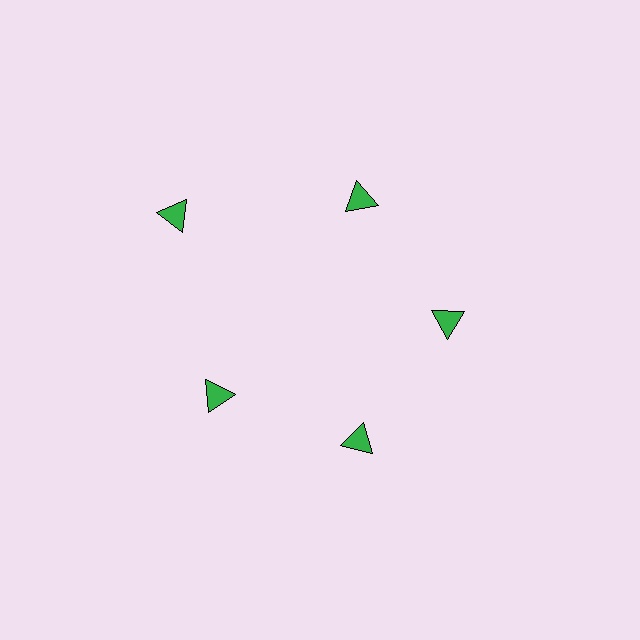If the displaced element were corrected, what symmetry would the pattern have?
It would have 5-fold rotational symmetry — the pattern would map onto itself every 72 degrees.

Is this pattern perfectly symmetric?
No. The 5 green triangles are arranged in a ring, but one element near the 10 o'clock position is pushed outward from the center, breaking the 5-fold rotational symmetry.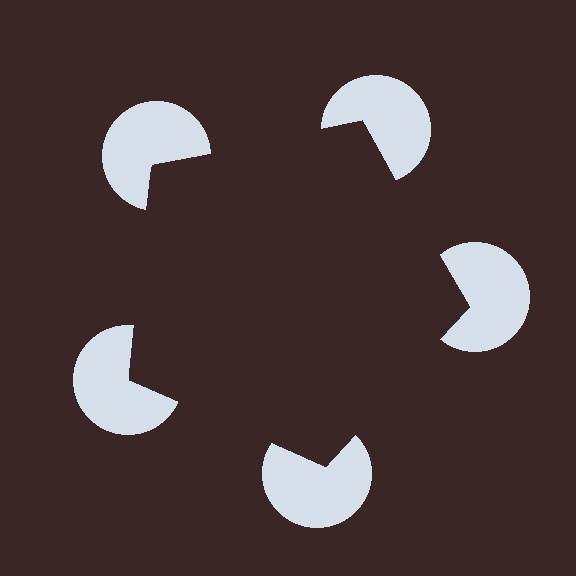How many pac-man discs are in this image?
There are 5 — one at each vertex of the illusory pentagon.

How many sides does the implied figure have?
5 sides.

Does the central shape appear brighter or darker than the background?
It typically appears slightly darker than the background, even though no actual brightness change is drawn.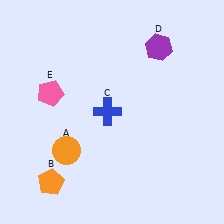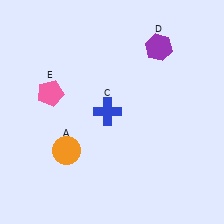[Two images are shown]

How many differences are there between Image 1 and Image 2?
There is 1 difference between the two images.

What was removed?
The orange pentagon (B) was removed in Image 2.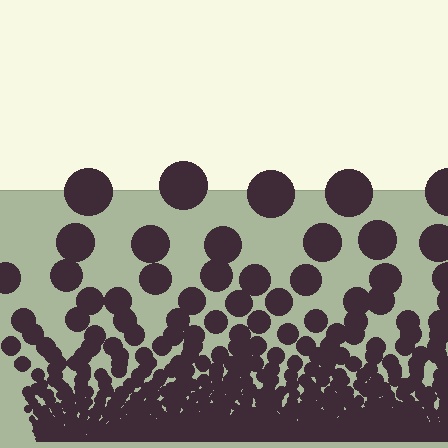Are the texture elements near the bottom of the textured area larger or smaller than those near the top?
Smaller. The gradient is inverted — elements near the bottom are smaller and denser.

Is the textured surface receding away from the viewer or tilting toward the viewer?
The surface appears to tilt toward the viewer. Texture elements get larger and sparser toward the top.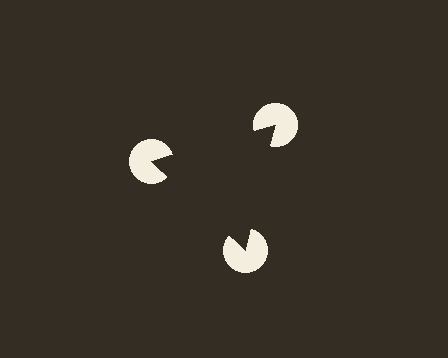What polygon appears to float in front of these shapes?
An illusory triangle — its edges are inferred from the aligned wedge cuts in the pac-man discs, not physically drawn.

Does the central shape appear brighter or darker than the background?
It typically appears slightly darker than the background, even though no actual brightness change is drawn.